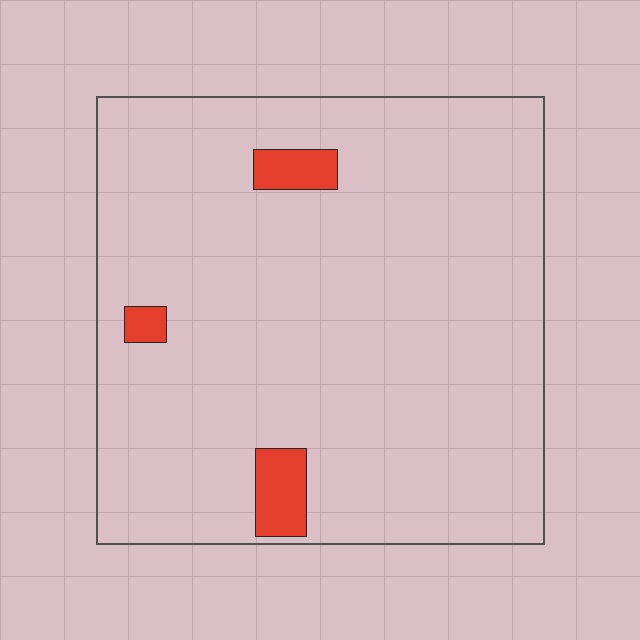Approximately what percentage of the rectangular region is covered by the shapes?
Approximately 5%.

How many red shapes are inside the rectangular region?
3.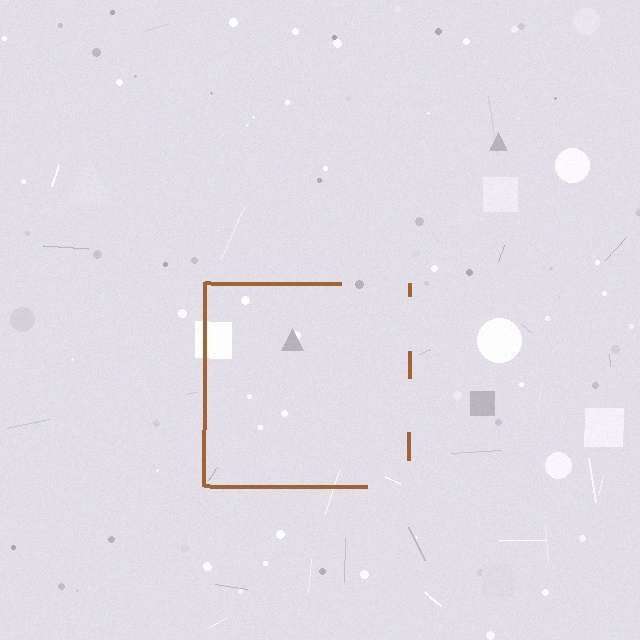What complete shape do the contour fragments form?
The contour fragments form a square.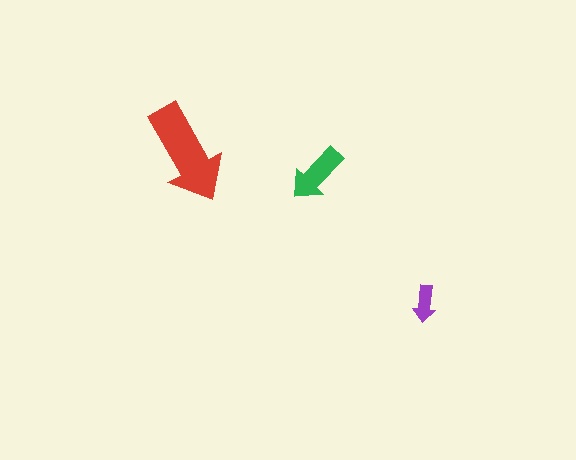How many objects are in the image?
There are 3 objects in the image.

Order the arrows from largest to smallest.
the red one, the green one, the purple one.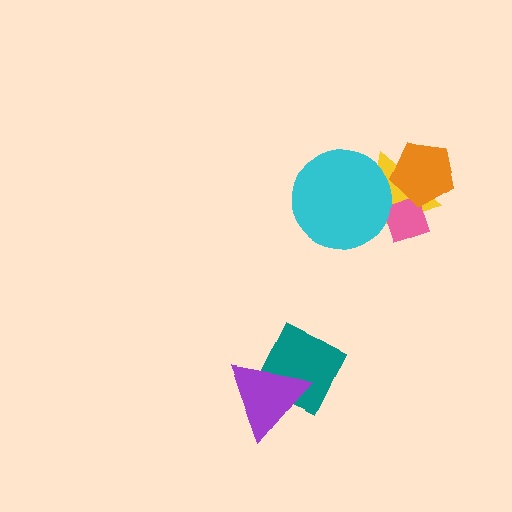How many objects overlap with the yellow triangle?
3 objects overlap with the yellow triangle.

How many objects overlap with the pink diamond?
3 objects overlap with the pink diamond.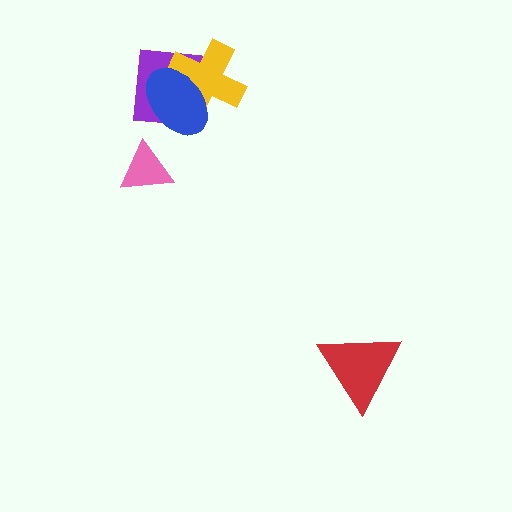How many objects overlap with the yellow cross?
2 objects overlap with the yellow cross.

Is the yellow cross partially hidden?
Yes, it is partially covered by another shape.